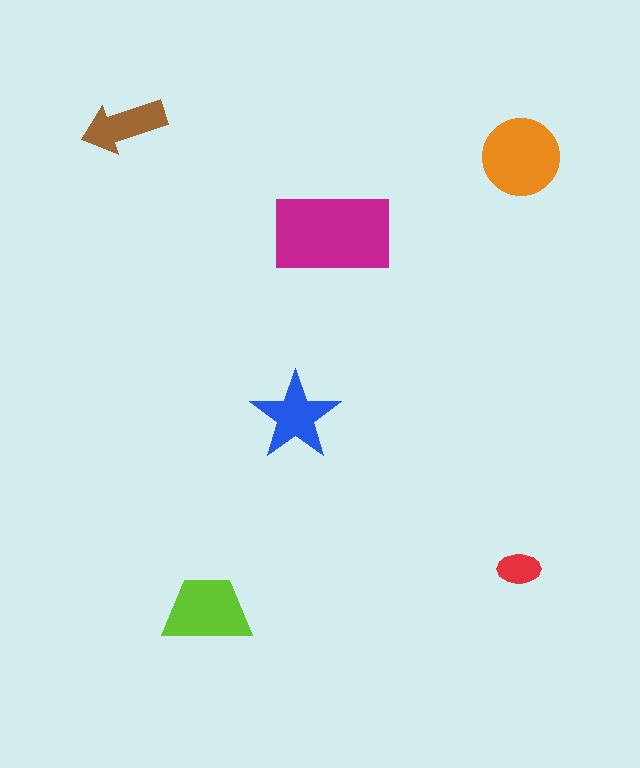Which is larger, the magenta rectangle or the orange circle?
The magenta rectangle.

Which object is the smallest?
The red ellipse.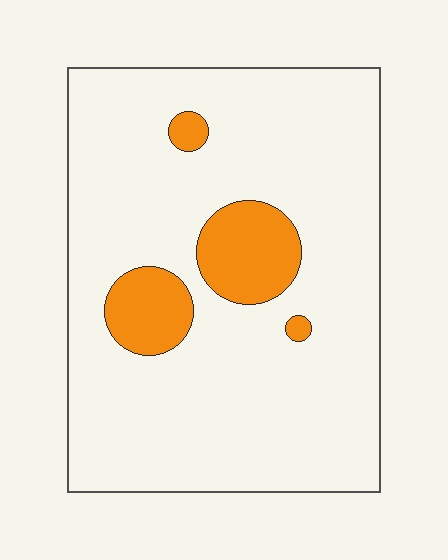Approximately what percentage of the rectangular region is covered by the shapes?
Approximately 15%.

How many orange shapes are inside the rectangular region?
4.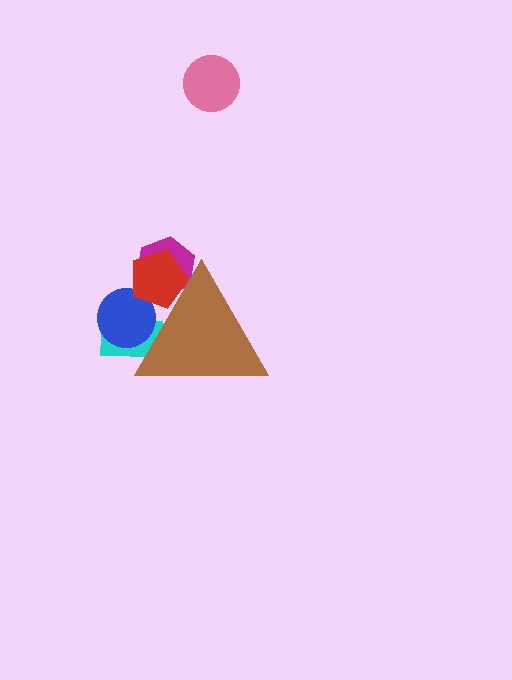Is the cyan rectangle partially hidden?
Yes, the cyan rectangle is partially hidden behind the brown triangle.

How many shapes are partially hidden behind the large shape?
4 shapes are partially hidden.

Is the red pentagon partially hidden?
Yes, the red pentagon is partially hidden behind the brown triangle.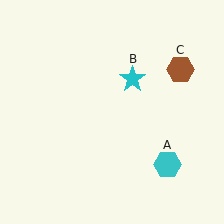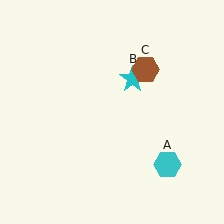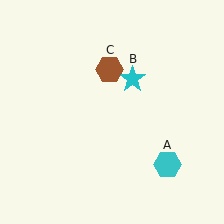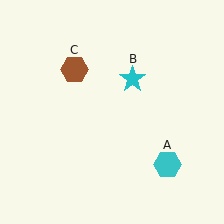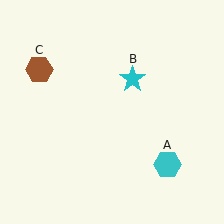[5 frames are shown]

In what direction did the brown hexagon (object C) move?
The brown hexagon (object C) moved left.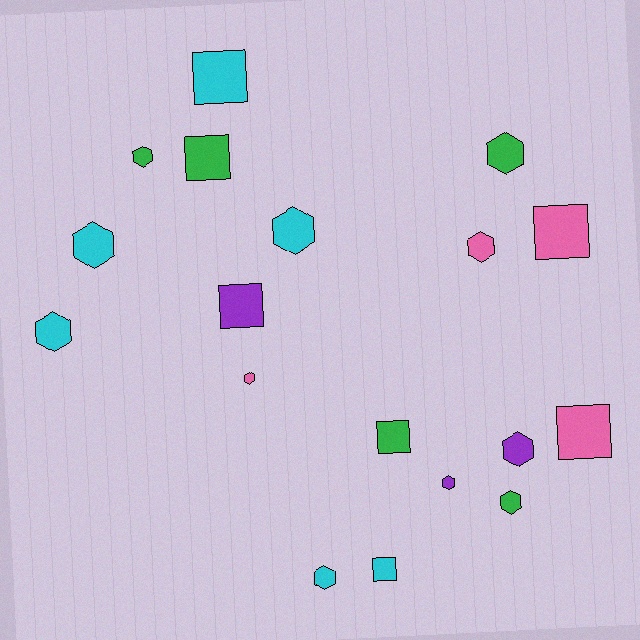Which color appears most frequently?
Cyan, with 6 objects.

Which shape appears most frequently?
Hexagon, with 11 objects.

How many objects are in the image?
There are 18 objects.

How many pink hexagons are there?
There are 2 pink hexagons.